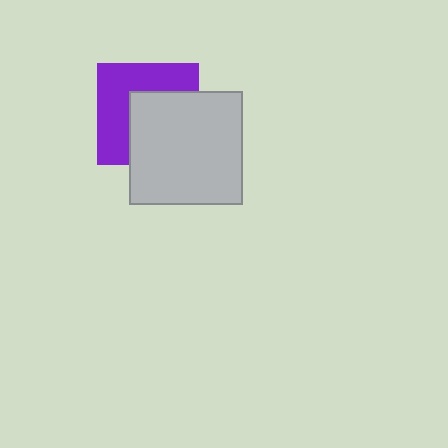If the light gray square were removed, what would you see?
You would see the complete purple square.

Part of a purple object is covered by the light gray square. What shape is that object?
It is a square.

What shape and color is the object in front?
The object in front is a light gray square.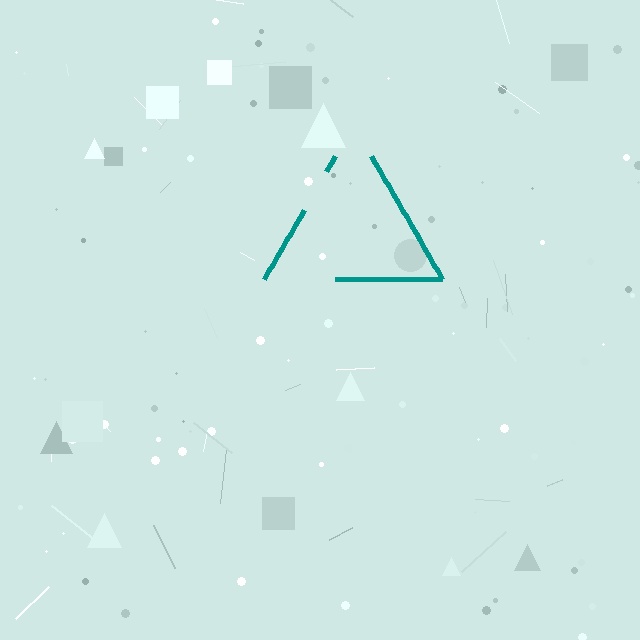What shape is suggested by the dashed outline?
The dashed outline suggests a triangle.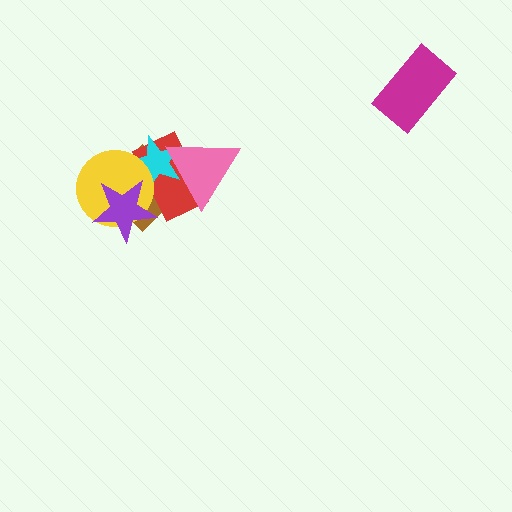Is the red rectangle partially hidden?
Yes, it is partially covered by another shape.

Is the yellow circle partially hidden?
Yes, it is partially covered by another shape.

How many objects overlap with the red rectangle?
5 objects overlap with the red rectangle.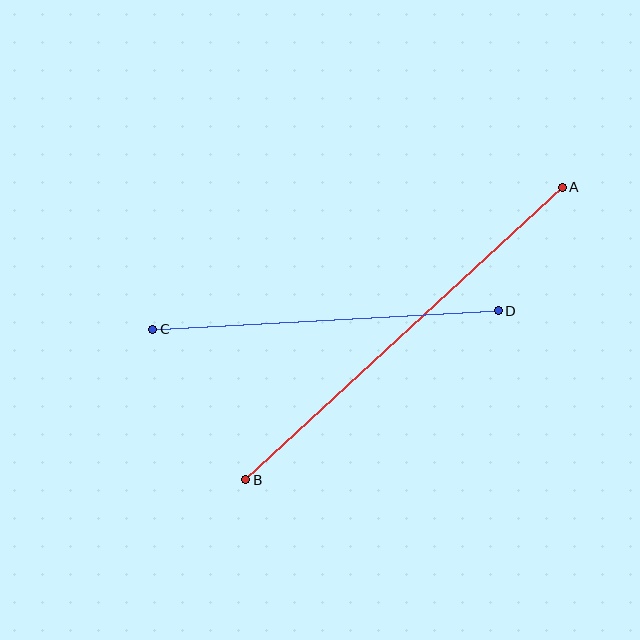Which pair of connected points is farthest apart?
Points A and B are farthest apart.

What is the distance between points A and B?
The distance is approximately 431 pixels.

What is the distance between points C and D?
The distance is approximately 346 pixels.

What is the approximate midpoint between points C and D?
The midpoint is at approximately (325, 320) pixels.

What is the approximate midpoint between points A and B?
The midpoint is at approximately (404, 333) pixels.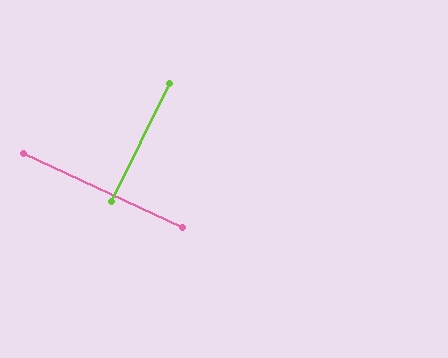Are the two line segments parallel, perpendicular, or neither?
Perpendicular — they meet at approximately 89°.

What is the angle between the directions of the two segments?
Approximately 89 degrees.